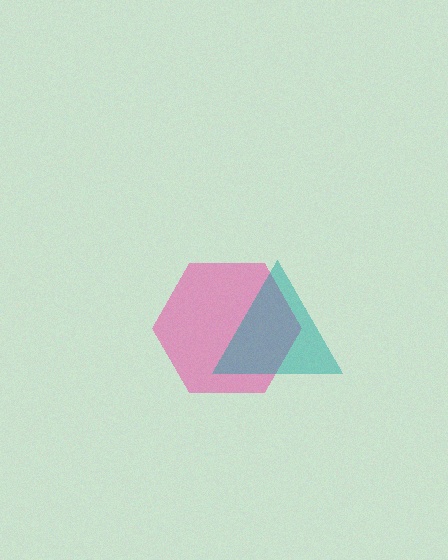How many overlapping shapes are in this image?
There are 2 overlapping shapes in the image.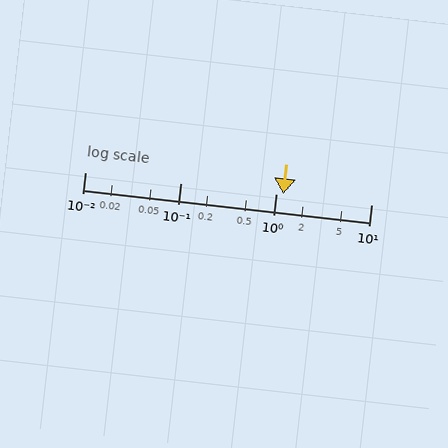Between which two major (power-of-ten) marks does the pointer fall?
The pointer is between 1 and 10.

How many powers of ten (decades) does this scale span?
The scale spans 3 decades, from 0.01 to 10.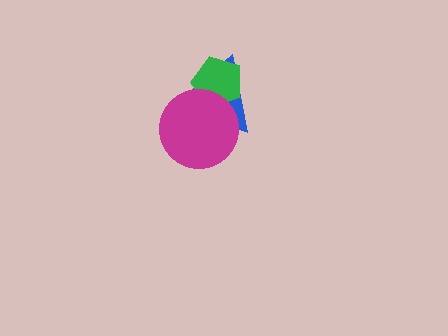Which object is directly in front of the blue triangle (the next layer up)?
The green pentagon is directly in front of the blue triangle.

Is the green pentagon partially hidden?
Yes, it is partially covered by another shape.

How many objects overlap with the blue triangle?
2 objects overlap with the blue triangle.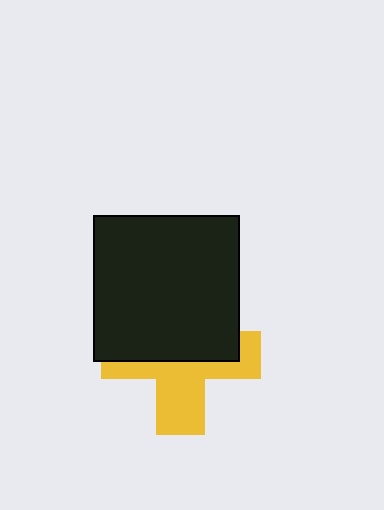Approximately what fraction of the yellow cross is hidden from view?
Roughly 52% of the yellow cross is hidden behind the black square.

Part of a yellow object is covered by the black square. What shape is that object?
It is a cross.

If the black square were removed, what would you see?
You would see the complete yellow cross.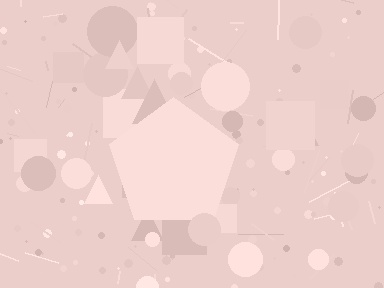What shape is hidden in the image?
A pentagon is hidden in the image.